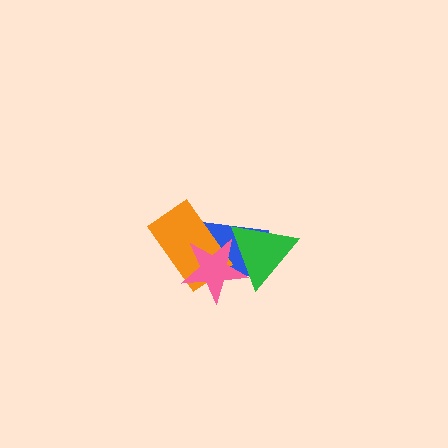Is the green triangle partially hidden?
Yes, it is partially covered by another shape.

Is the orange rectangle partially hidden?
Yes, it is partially covered by another shape.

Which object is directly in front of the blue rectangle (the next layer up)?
The green triangle is directly in front of the blue rectangle.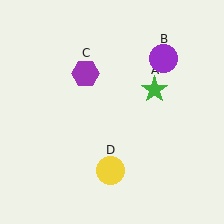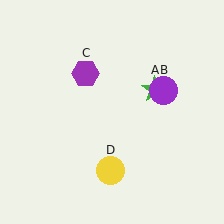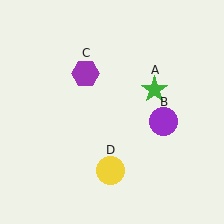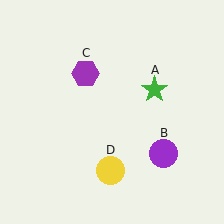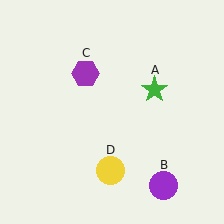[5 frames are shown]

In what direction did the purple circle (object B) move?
The purple circle (object B) moved down.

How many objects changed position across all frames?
1 object changed position: purple circle (object B).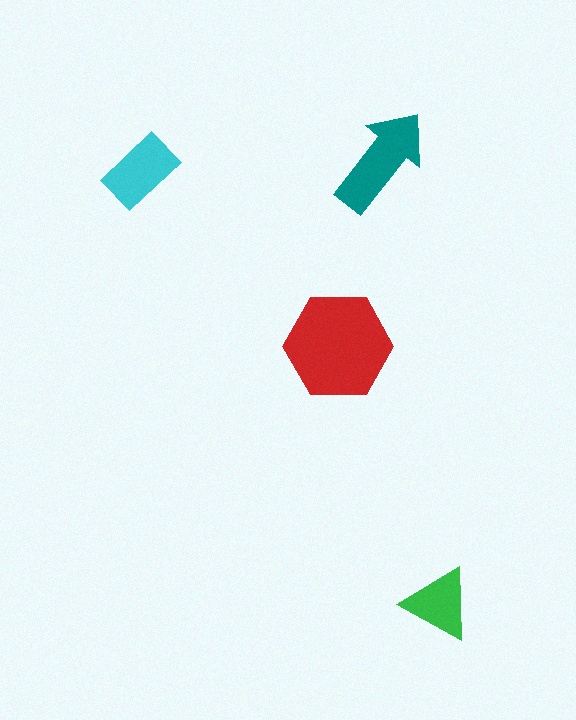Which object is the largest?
The red hexagon.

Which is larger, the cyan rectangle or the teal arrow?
The teal arrow.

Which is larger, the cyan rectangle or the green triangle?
The cyan rectangle.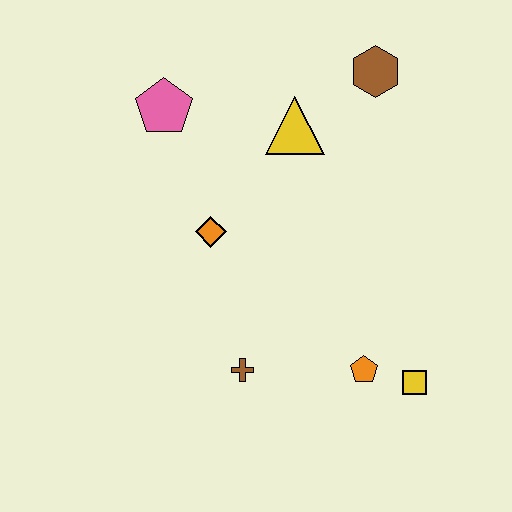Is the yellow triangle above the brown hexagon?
No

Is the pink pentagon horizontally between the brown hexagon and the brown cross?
No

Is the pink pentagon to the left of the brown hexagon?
Yes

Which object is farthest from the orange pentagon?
The pink pentagon is farthest from the orange pentagon.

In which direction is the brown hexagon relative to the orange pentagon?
The brown hexagon is above the orange pentagon.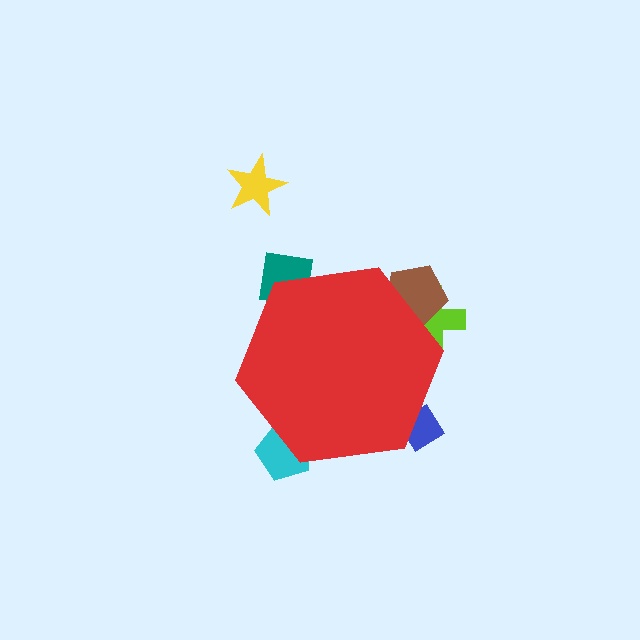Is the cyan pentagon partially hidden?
Yes, the cyan pentagon is partially hidden behind the red hexagon.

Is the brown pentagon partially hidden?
Yes, the brown pentagon is partially hidden behind the red hexagon.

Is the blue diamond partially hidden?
Yes, the blue diamond is partially hidden behind the red hexagon.